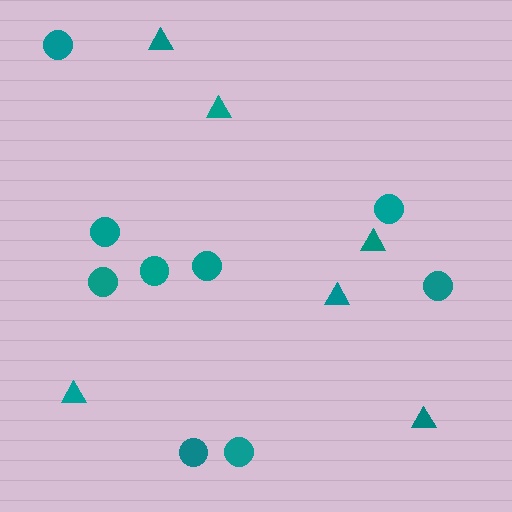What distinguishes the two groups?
There are 2 groups: one group of triangles (6) and one group of circles (9).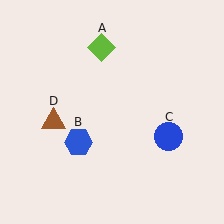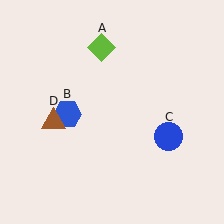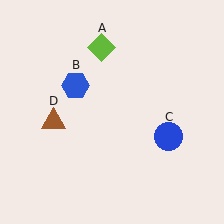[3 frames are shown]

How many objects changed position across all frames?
1 object changed position: blue hexagon (object B).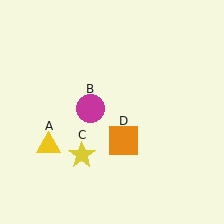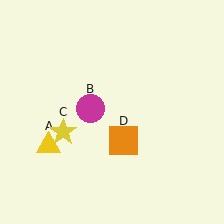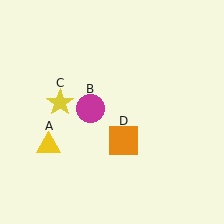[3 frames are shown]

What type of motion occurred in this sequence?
The yellow star (object C) rotated clockwise around the center of the scene.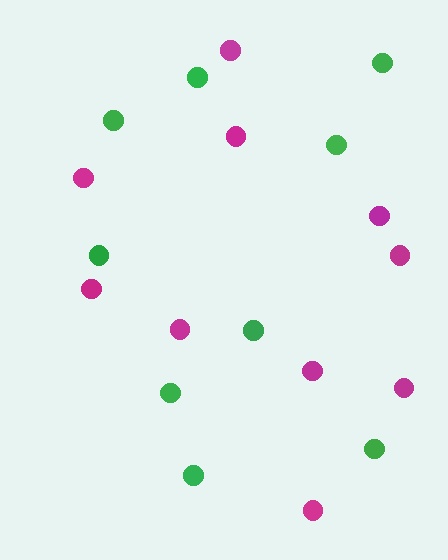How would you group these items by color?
There are 2 groups: one group of magenta circles (10) and one group of green circles (9).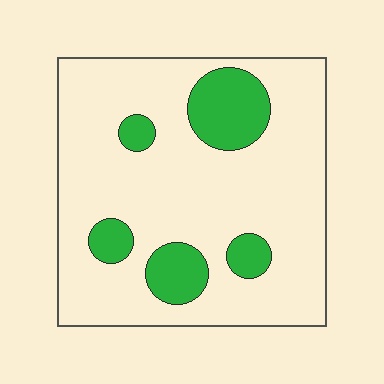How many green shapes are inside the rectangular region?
5.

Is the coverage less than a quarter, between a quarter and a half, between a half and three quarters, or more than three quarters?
Less than a quarter.